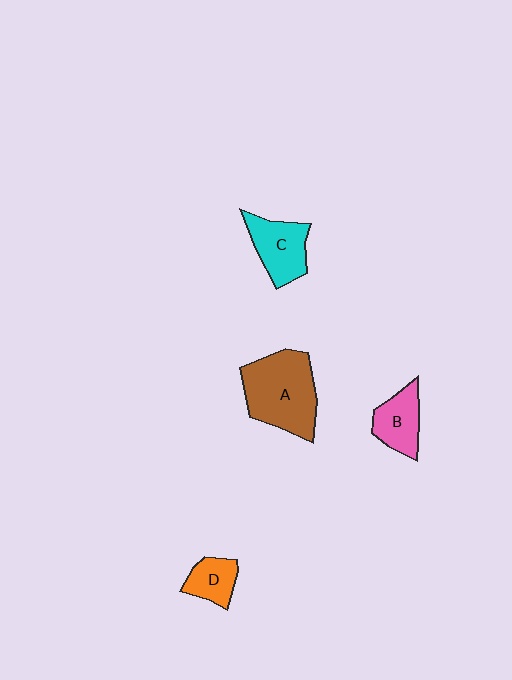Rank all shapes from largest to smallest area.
From largest to smallest: A (brown), C (cyan), B (pink), D (orange).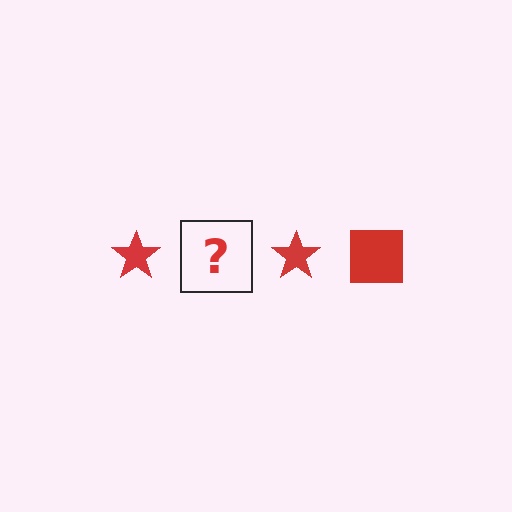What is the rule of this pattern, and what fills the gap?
The rule is that the pattern cycles through star, square shapes in red. The gap should be filled with a red square.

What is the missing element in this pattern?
The missing element is a red square.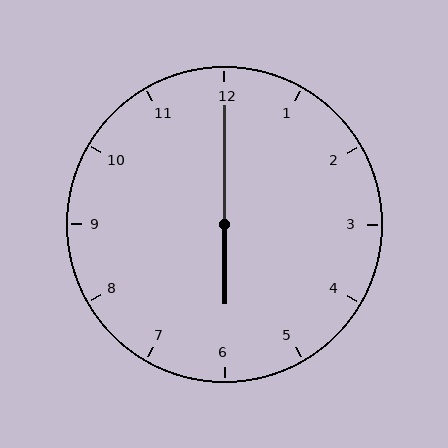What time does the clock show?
6:00.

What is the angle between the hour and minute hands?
Approximately 180 degrees.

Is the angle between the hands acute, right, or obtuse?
It is obtuse.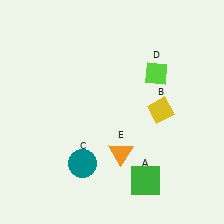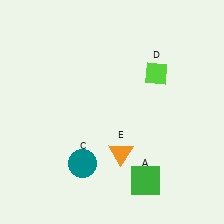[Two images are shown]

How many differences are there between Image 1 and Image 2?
There is 1 difference between the two images.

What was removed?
The yellow diamond (B) was removed in Image 2.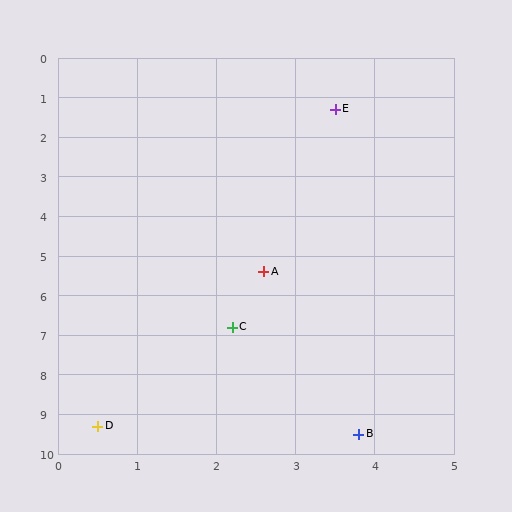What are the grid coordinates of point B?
Point B is at approximately (3.8, 9.5).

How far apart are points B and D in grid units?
Points B and D are about 3.3 grid units apart.